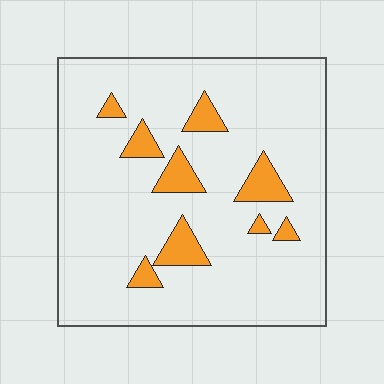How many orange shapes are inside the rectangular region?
9.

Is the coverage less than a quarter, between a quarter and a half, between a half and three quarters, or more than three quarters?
Less than a quarter.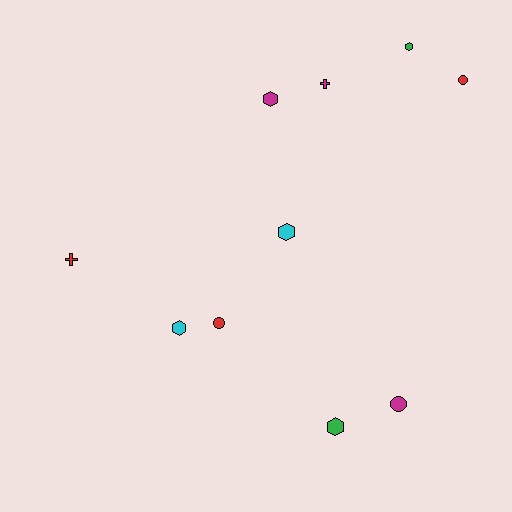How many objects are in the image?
There are 10 objects.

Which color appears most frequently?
Red, with 3 objects.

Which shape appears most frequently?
Hexagon, with 5 objects.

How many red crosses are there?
There is 1 red cross.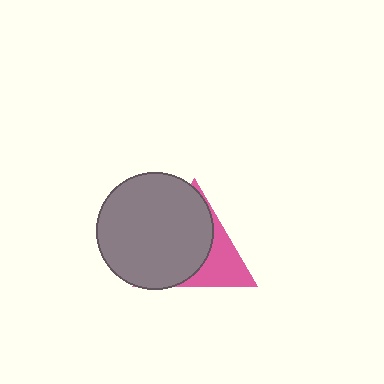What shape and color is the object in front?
The object in front is a gray circle.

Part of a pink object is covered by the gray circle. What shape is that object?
It is a triangle.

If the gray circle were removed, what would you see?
You would see the complete pink triangle.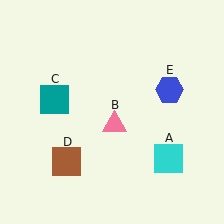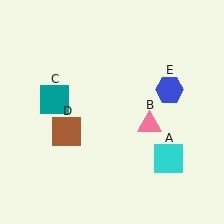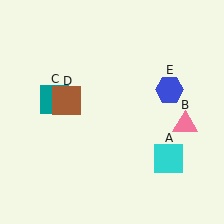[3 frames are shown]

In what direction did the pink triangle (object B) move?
The pink triangle (object B) moved right.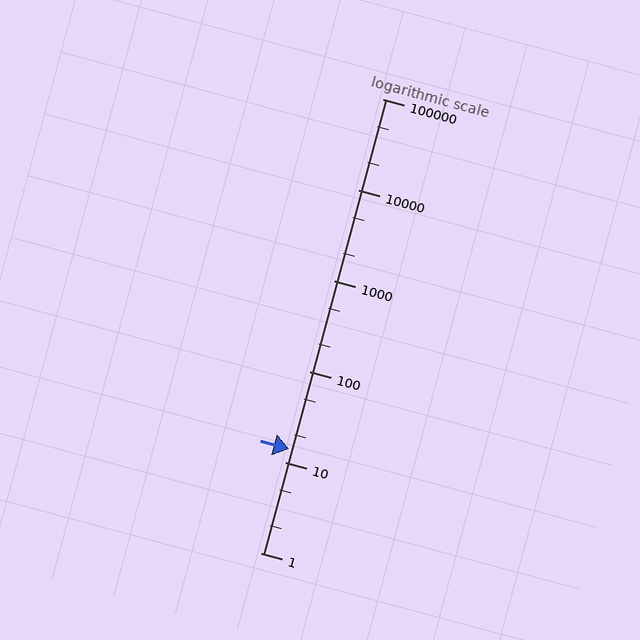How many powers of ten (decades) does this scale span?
The scale spans 5 decades, from 1 to 100000.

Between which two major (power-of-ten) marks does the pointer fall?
The pointer is between 10 and 100.